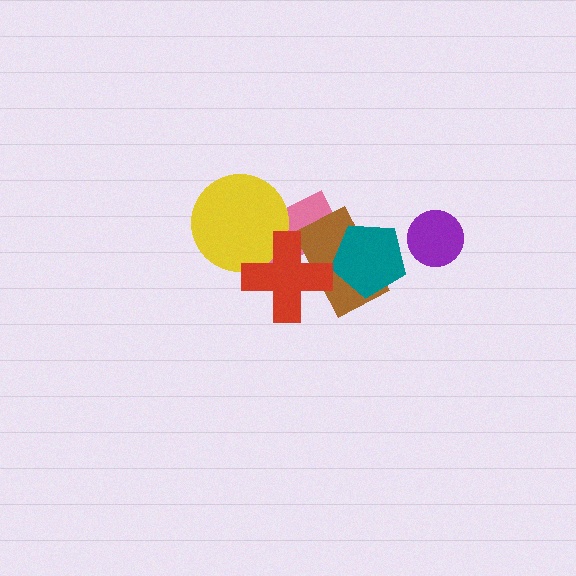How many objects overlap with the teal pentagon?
1 object overlaps with the teal pentagon.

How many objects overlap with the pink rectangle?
3 objects overlap with the pink rectangle.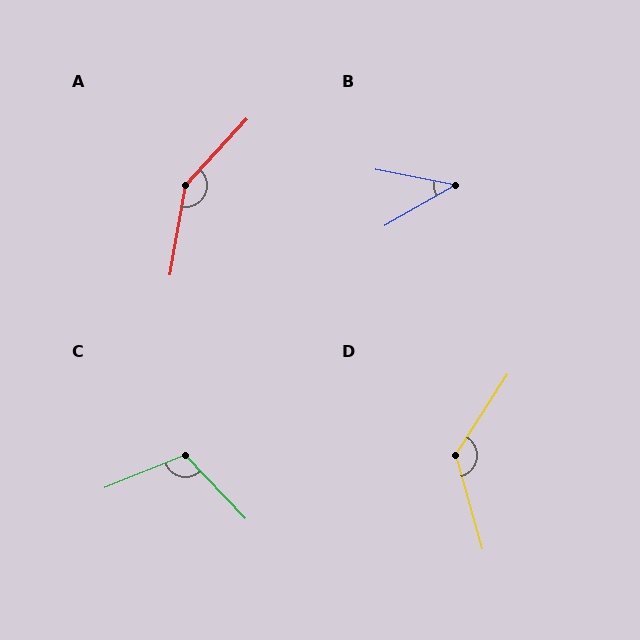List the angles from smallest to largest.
B (41°), C (111°), D (132°), A (147°).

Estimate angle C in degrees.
Approximately 111 degrees.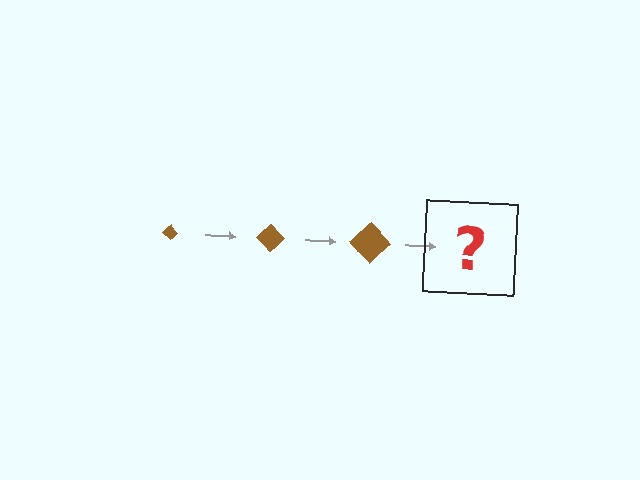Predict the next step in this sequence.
The next step is a brown diamond, larger than the previous one.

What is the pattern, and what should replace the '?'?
The pattern is that the diamond gets progressively larger each step. The '?' should be a brown diamond, larger than the previous one.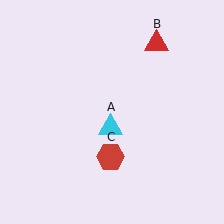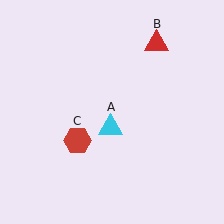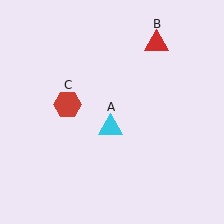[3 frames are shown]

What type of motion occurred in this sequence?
The red hexagon (object C) rotated clockwise around the center of the scene.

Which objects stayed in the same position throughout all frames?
Cyan triangle (object A) and red triangle (object B) remained stationary.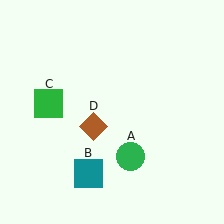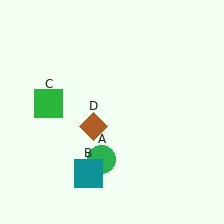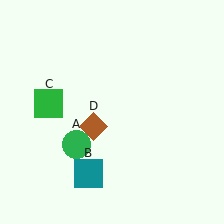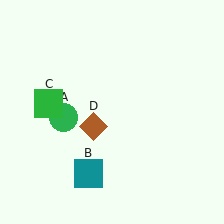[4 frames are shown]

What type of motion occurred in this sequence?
The green circle (object A) rotated clockwise around the center of the scene.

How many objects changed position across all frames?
1 object changed position: green circle (object A).